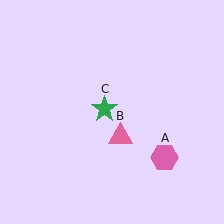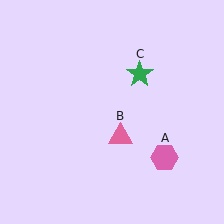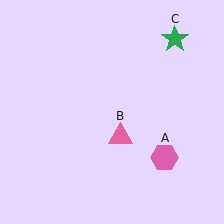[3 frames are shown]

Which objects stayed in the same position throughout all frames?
Pink hexagon (object A) and pink triangle (object B) remained stationary.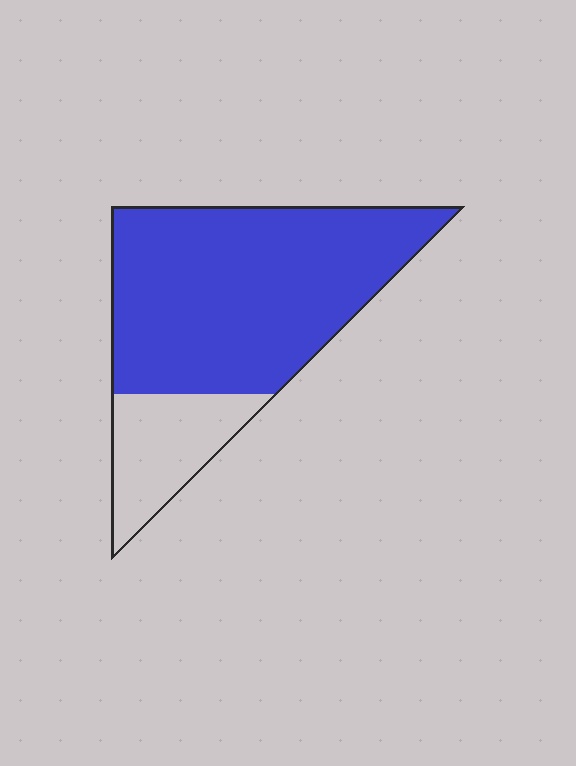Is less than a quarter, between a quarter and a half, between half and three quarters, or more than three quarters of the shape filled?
More than three quarters.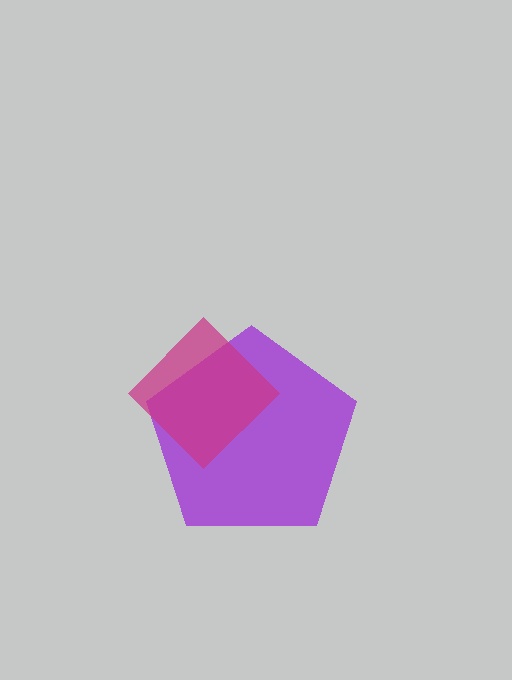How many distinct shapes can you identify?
There are 2 distinct shapes: a purple pentagon, a magenta diamond.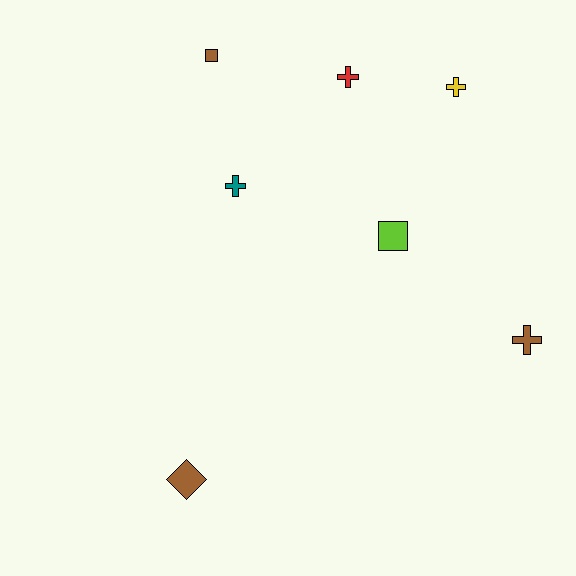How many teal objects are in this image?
There is 1 teal object.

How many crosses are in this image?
There are 4 crosses.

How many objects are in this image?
There are 7 objects.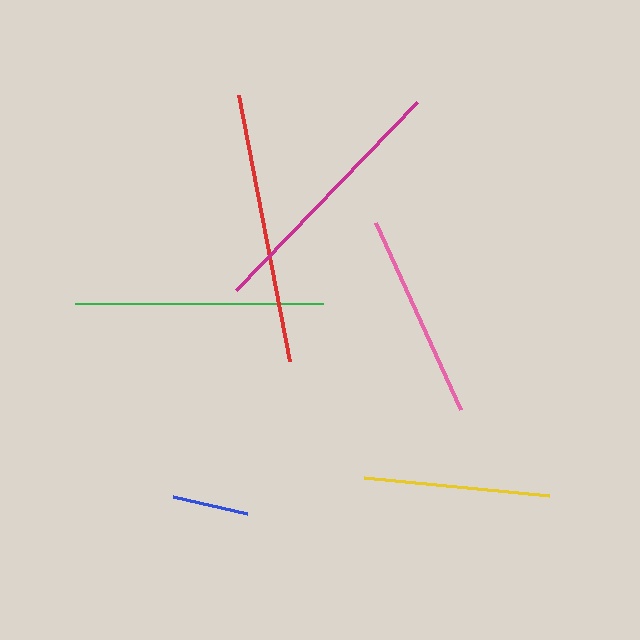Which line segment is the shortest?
The blue line is the shortest at approximately 76 pixels.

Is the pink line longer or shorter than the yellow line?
The pink line is longer than the yellow line.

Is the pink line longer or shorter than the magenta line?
The magenta line is longer than the pink line.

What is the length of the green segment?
The green segment is approximately 248 pixels long.